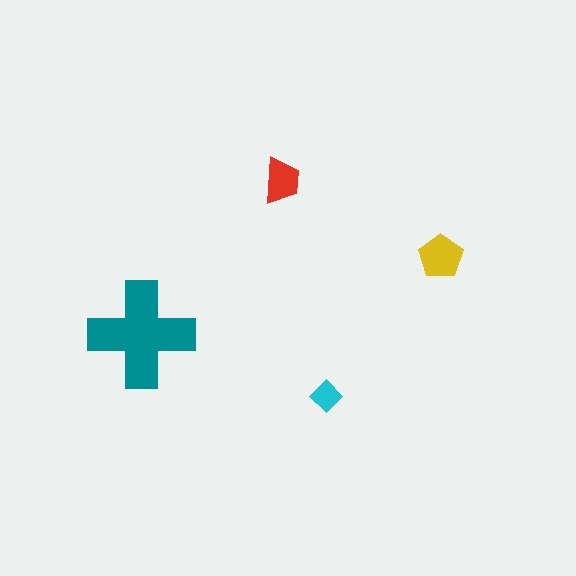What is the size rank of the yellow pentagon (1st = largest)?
2nd.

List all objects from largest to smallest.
The teal cross, the yellow pentagon, the red trapezoid, the cyan diamond.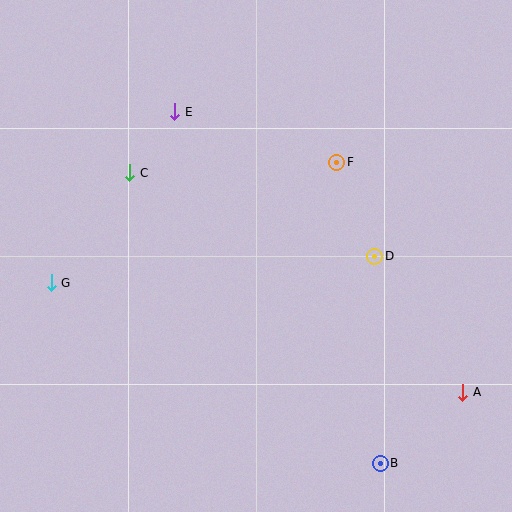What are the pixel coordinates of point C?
Point C is at (130, 173).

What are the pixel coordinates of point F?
Point F is at (337, 162).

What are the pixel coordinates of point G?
Point G is at (51, 283).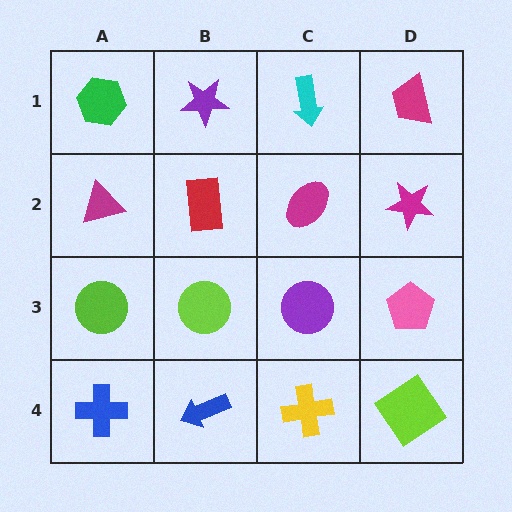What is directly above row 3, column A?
A magenta triangle.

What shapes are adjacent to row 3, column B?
A red rectangle (row 2, column B), a blue arrow (row 4, column B), a lime circle (row 3, column A), a purple circle (row 3, column C).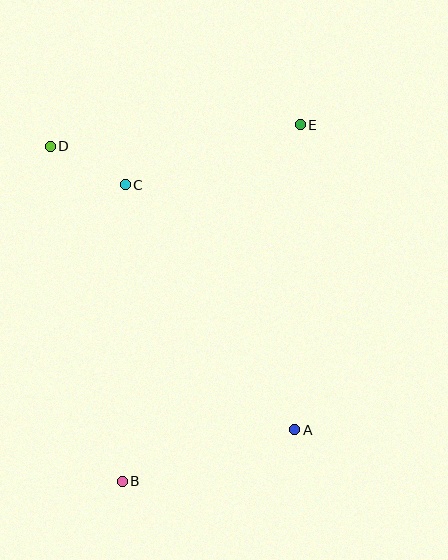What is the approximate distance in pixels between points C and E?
The distance between C and E is approximately 185 pixels.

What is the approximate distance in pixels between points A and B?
The distance between A and B is approximately 180 pixels.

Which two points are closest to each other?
Points C and D are closest to each other.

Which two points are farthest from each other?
Points B and E are farthest from each other.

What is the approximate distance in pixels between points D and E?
The distance between D and E is approximately 251 pixels.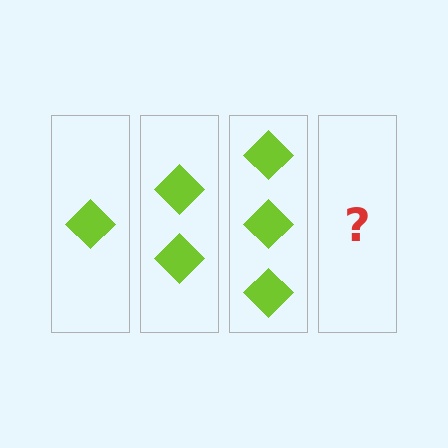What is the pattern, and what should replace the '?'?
The pattern is that each step adds one more diamond. The '?' should be 4 diamonds.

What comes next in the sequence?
The next element should be 4 diamonds.